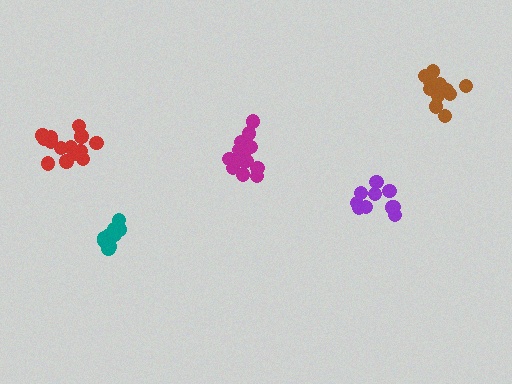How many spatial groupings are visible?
There are 5 spatial groupings.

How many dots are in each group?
Group 1: 14 dots, Group 2: 10 dots, Group 3: 13 dots, Group 4: 11 dots, Group 5: 10 dots (58 total).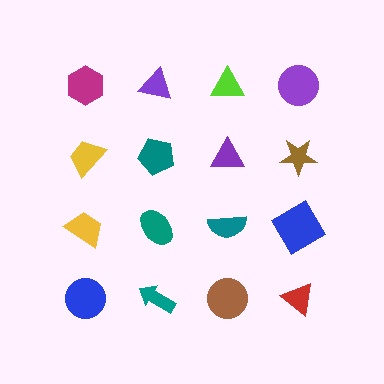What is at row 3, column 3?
A teal semicircle.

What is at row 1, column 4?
A purple circle.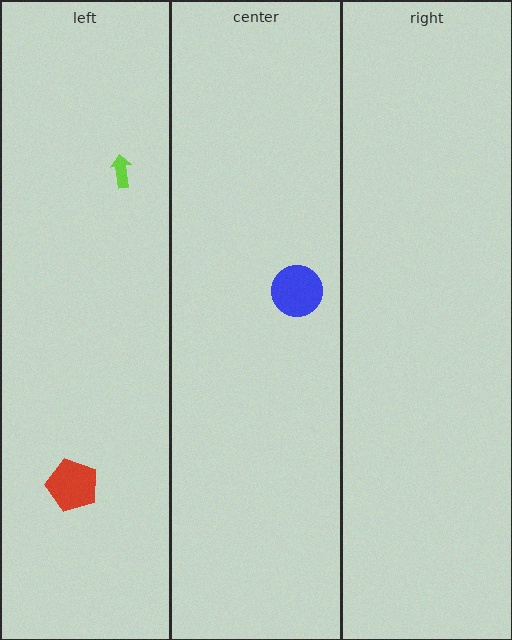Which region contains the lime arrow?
The left region.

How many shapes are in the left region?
2.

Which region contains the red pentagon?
The left region.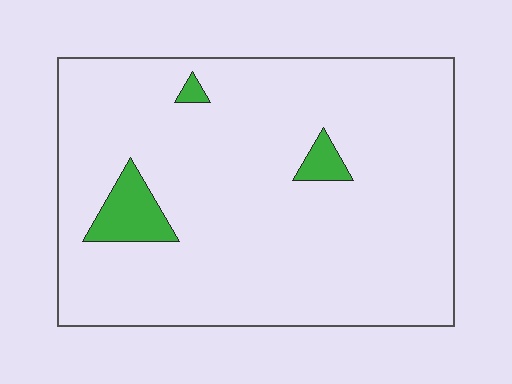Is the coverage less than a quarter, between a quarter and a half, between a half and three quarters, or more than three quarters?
Less than a quarter.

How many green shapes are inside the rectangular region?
3.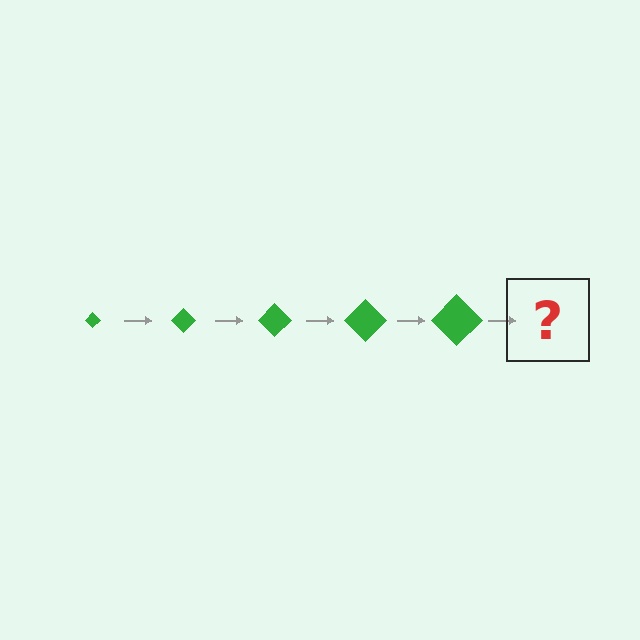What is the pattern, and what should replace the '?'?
The pattern is that the diamond gets progressively larger each step. The '?' should be a green diamond, larger than the previous one.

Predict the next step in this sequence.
The next step is a green diamond, larger than the previous one.